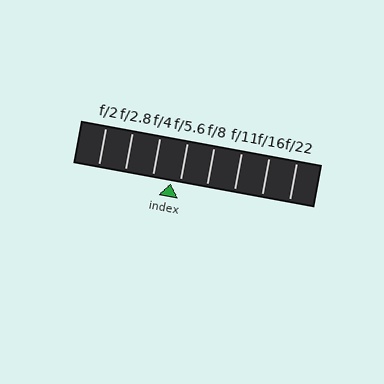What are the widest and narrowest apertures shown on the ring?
The widest aperture shown is f/2 and the narrowest is f/22.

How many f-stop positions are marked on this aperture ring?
There are 8 f-stop positions marked.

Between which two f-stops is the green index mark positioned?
The index mark is between f/4 and f/5.6.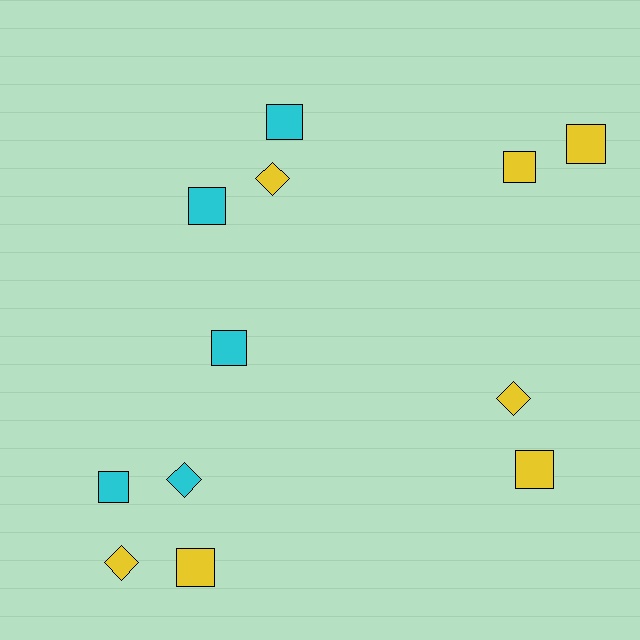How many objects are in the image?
There are 12 objects.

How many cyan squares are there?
There are 4 cyan squares.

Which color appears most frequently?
Yellow, with 7 objects.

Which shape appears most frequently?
Square, with 8 objects.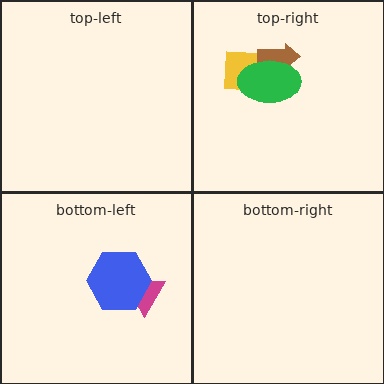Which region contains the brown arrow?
The top-right region.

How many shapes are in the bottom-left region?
2.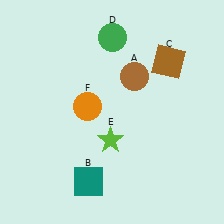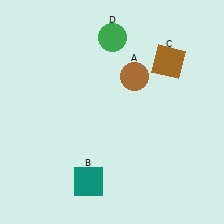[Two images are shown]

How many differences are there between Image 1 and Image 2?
There are 2 differences between the two images.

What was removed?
The lime star (E), the orange circle (F) were removed in Image 2.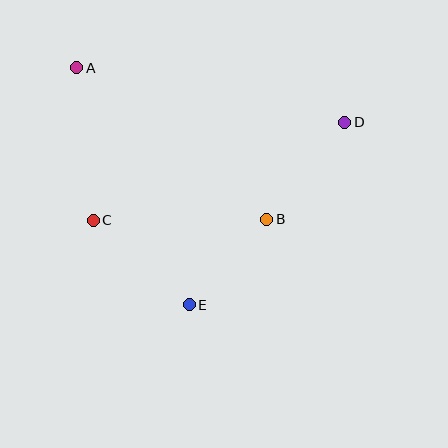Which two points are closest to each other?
Points B and E are closest to each other.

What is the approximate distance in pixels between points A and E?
The distance between A and E is approximately 262 pixels.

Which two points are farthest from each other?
Points A and D are farthest from each other.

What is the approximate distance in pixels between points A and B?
The distance between A and B is approximately 243 pixels.